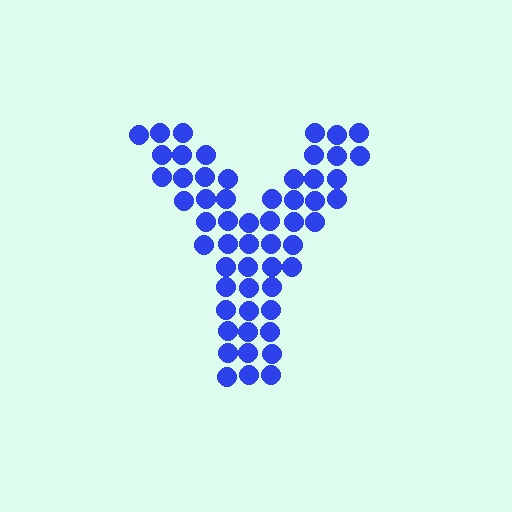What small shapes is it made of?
It is made of small circles.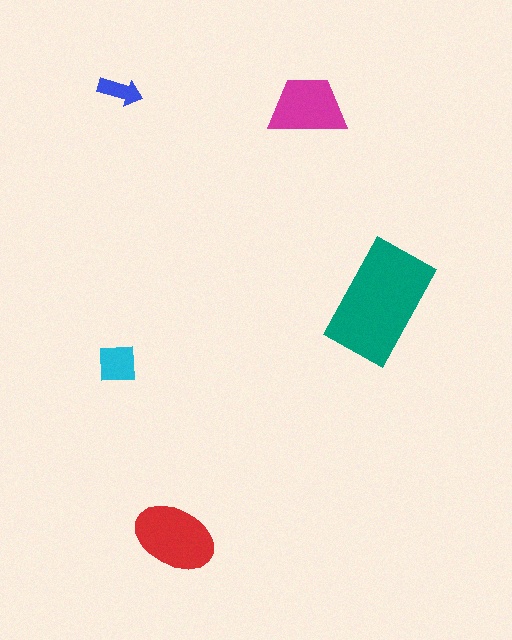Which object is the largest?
The teal rectangle.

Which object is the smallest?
The blue arrow.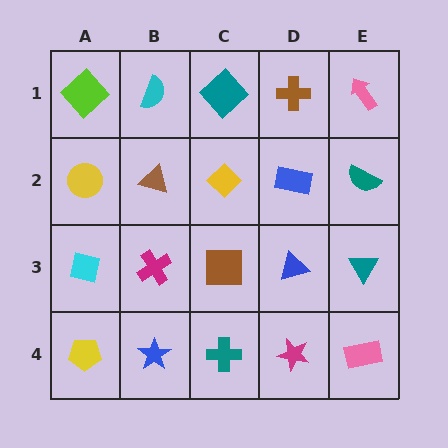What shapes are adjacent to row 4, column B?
A magenta cross (row 3, column B), a yellow pentagon (row 4, column A), a teal cross (row 4, column C).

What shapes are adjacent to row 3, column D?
A blue rectangle (row 2, column D), a magenta star (row 4, column D), a brown square (row 3, column C), a teal triangle (row 3, column E).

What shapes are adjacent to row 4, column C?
A brown square (row 3, column C), a blue star (row 4, column B), a magenta star (row 4, column D).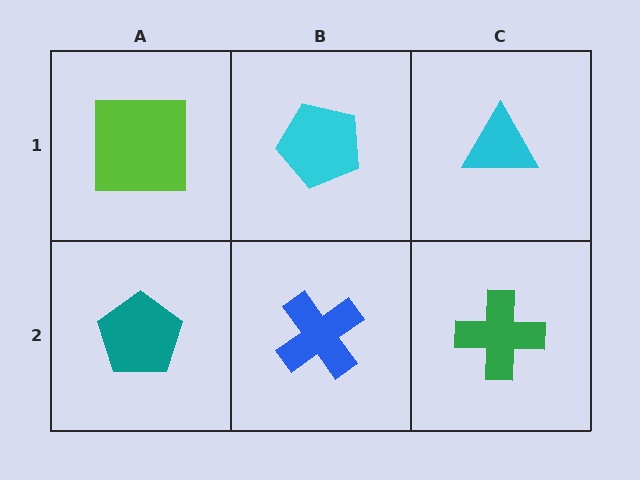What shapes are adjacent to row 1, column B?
A blue cross (row 2, column B), a lime square (row 1, column A), a cyan triangle (row 1, column C).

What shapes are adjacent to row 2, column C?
A cyan triangle (row 1, column C), a blue cross (row 2, column B).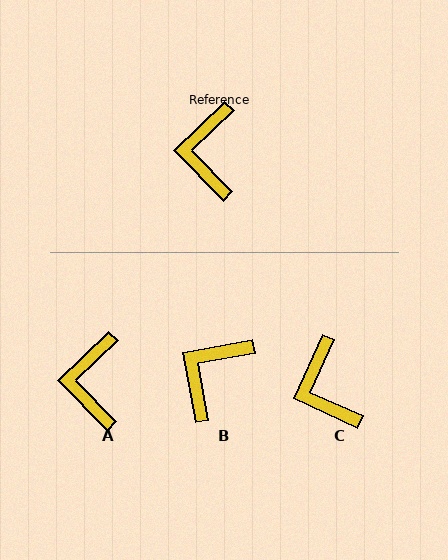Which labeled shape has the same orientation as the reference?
A.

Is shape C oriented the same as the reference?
No, it is off by about 22 degrees.